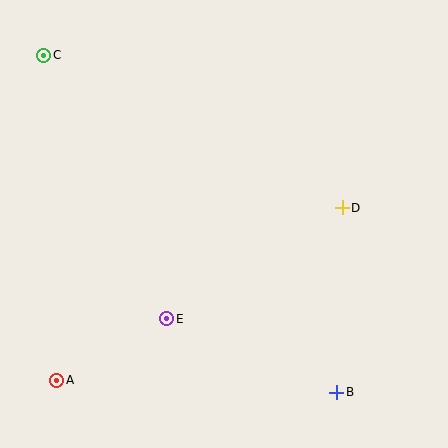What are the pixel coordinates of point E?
Point E is at (167, 319).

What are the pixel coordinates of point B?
Point B is at (337, 393).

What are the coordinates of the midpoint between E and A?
The midpoint between E and A is at (112, 350).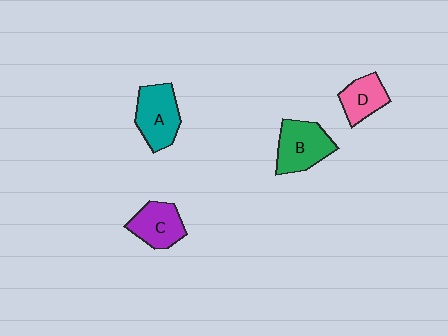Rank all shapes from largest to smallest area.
From largest to smallest: B (green), A (teal), C (purple), D (pink).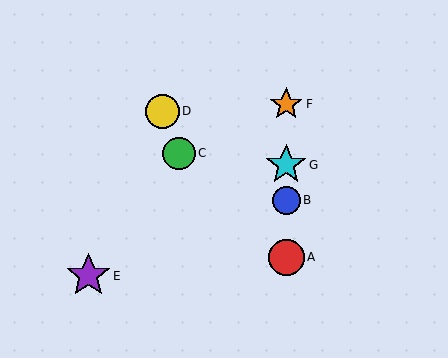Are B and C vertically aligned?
No, B is at x≈286 and C is at x≈179.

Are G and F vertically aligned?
Yes, both are at x≈286.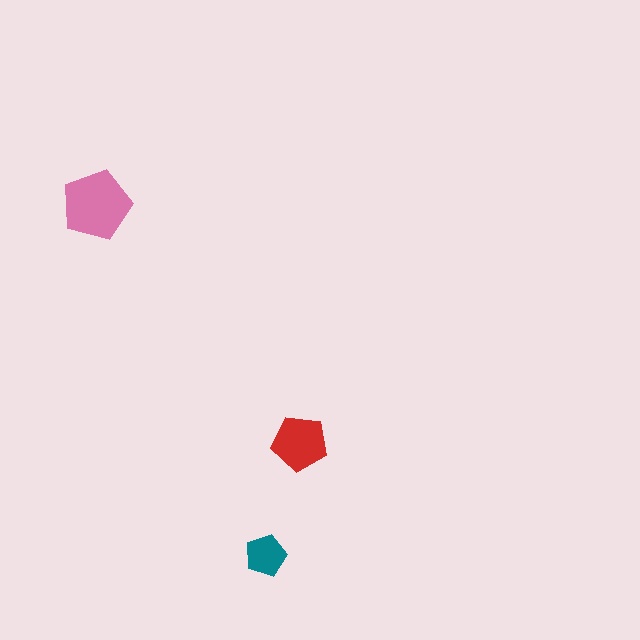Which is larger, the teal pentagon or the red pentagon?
The red one.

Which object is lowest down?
The teal pentagon is bottommost.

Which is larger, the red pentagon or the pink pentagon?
The pink one.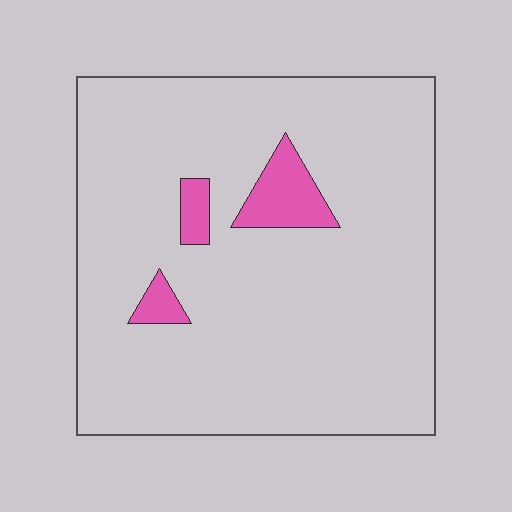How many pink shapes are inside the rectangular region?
3.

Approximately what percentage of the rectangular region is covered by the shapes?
Approximately 5%.